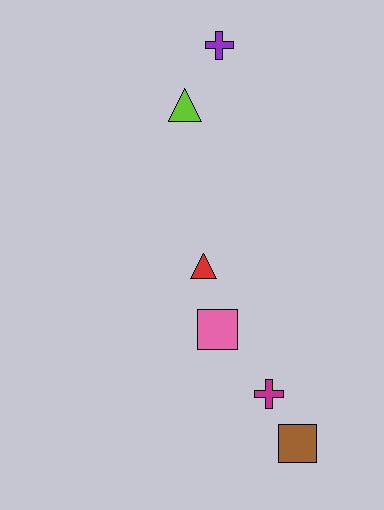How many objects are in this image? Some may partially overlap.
There are 6 objects.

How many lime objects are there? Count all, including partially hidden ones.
There is 1 lime object.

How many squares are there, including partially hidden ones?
There are 2 squares.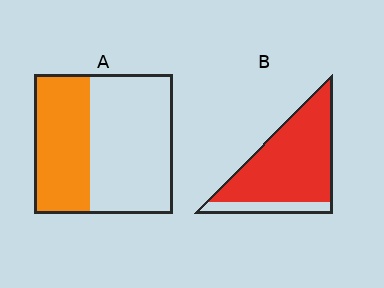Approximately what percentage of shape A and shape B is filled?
A is approximately 40% and B is approximately 85%.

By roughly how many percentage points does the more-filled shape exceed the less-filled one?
By roughly 45 percentage points (B over A).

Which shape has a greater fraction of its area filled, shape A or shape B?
Shape B.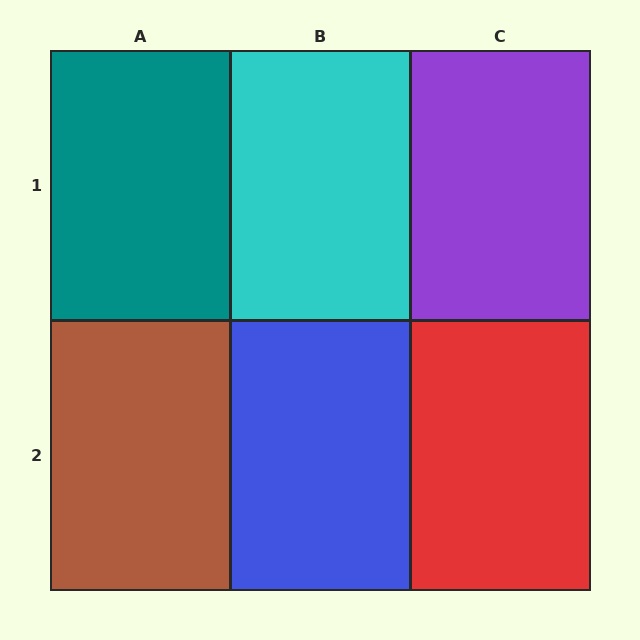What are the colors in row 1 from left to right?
Teal, cyan, purple.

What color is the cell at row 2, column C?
Red.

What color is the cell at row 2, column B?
Blue.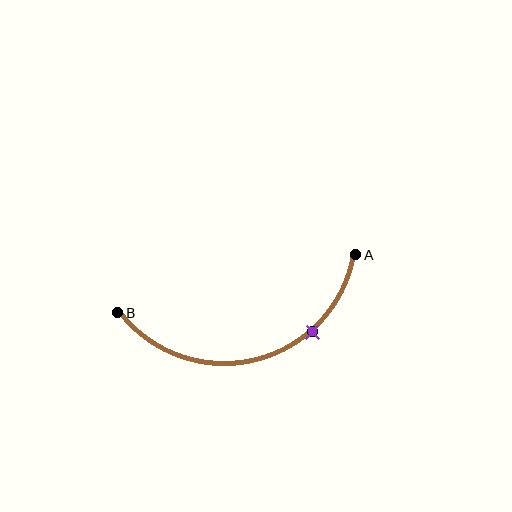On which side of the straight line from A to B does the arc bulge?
The arc bulges below the straight line connecting A and B.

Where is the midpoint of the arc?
The arc midpoint is the point on the curve farthest from the straight line joining A and B. It sits below that line.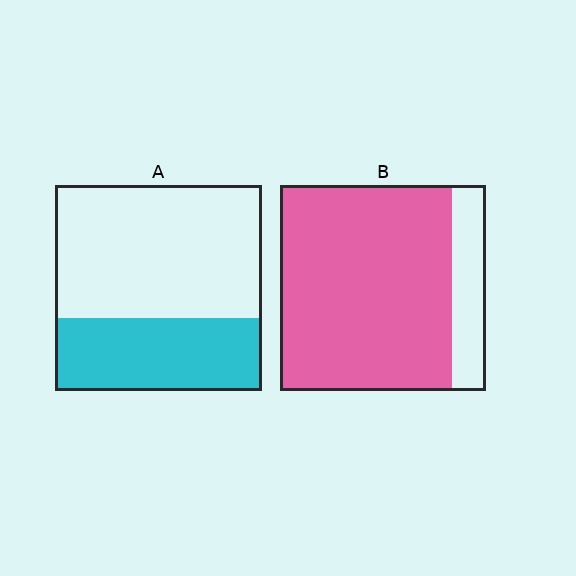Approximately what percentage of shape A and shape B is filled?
A is approximately 35% and B is approximately 85%.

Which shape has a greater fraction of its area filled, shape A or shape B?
Shape B.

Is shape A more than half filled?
No.